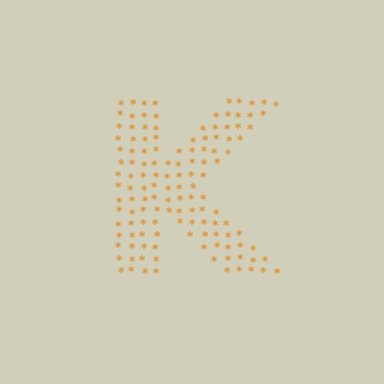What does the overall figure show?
The overall figure shows the letter K.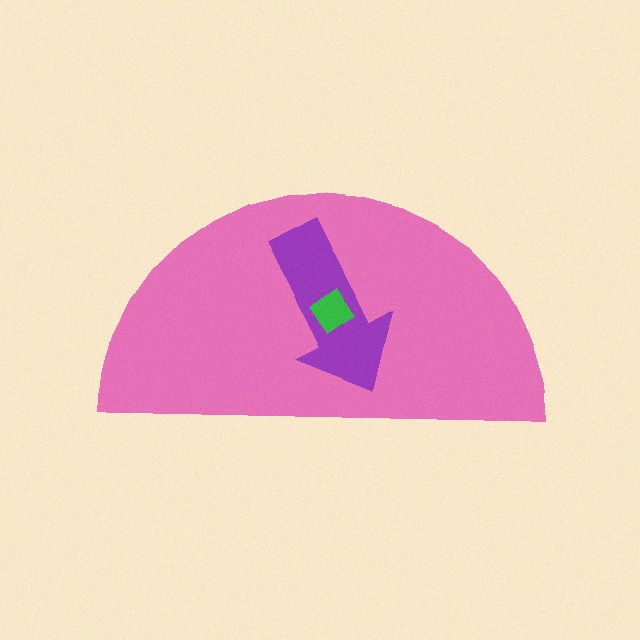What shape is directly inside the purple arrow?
The green diamond.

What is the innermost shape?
The green diamond.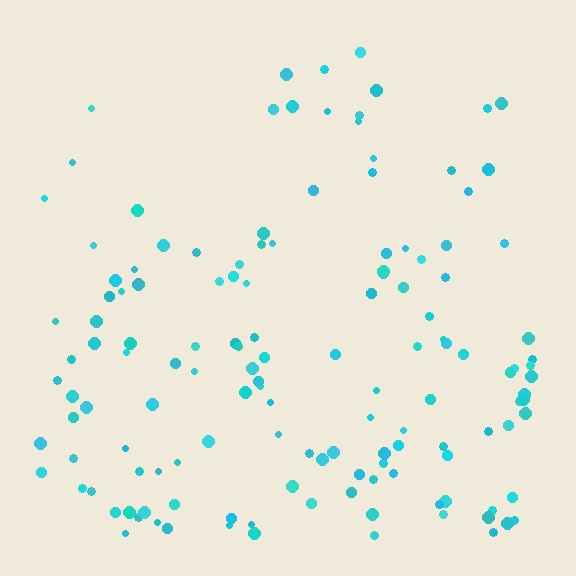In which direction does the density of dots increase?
From top to bottom, with the bottom side densest.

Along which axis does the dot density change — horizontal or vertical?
Vertical.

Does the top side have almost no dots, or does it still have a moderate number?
Still a moderate number, just noticeably fewer than the bottom.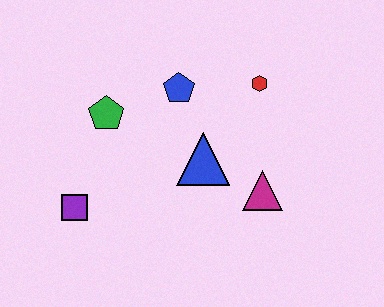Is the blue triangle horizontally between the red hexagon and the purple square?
Yes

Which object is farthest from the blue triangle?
The purple square is farthest from the blue triangle.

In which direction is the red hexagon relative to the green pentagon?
The red hexagon is to the right of the green pentagon.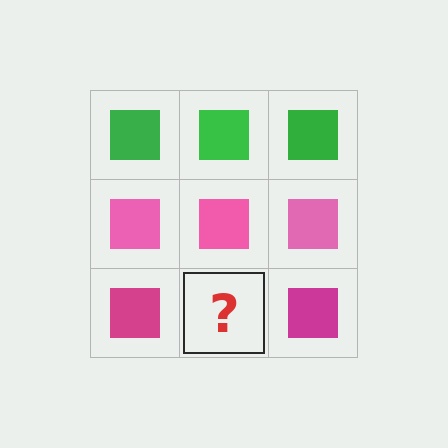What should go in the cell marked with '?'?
The missing cell should contain a magenta square.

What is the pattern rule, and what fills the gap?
The rule is that each row has a consistent color. The gap should be filled with a magenta square.